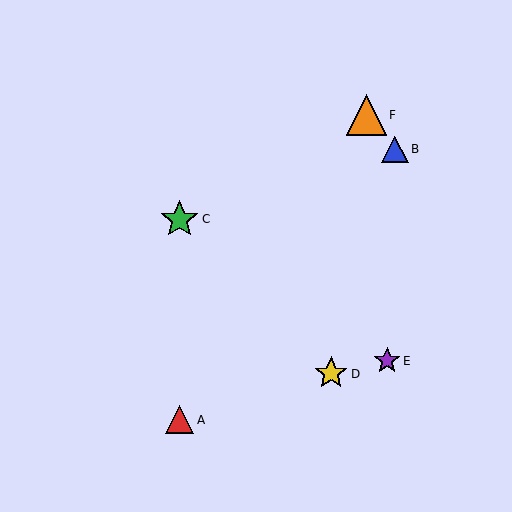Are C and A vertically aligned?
Yes, both are at x≈179.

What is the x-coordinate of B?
Object B is at x≈395.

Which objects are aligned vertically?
Objects A, C are aligned vertically.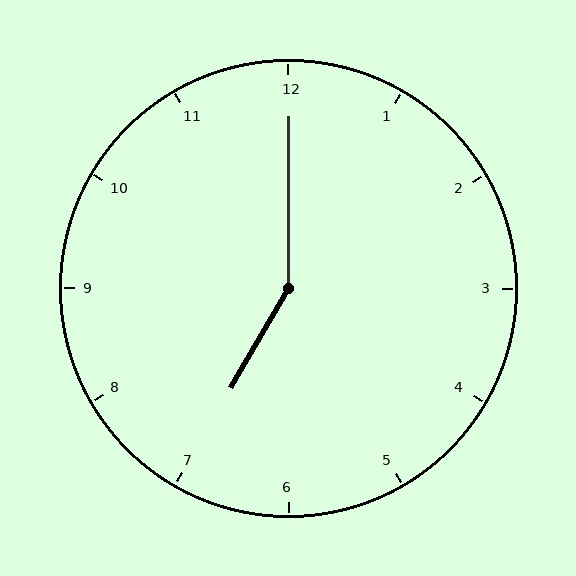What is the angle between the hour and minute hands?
Approximately 150 degrees.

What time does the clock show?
7:00.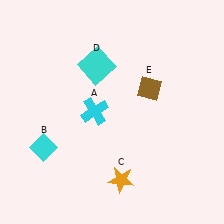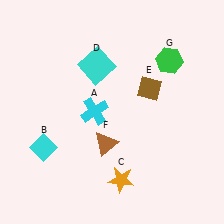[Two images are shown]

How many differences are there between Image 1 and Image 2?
There are 2 differences between the two images.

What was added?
A brown triangle (F), a green hexagon (G) were added in Image 2.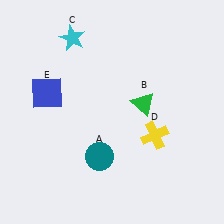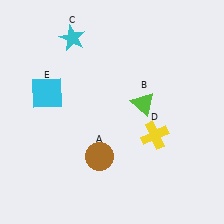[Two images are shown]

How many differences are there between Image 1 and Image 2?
There are 3 differences between the two images.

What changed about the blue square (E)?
In Image 1, E is blue. In Image 2, it changed to cyan.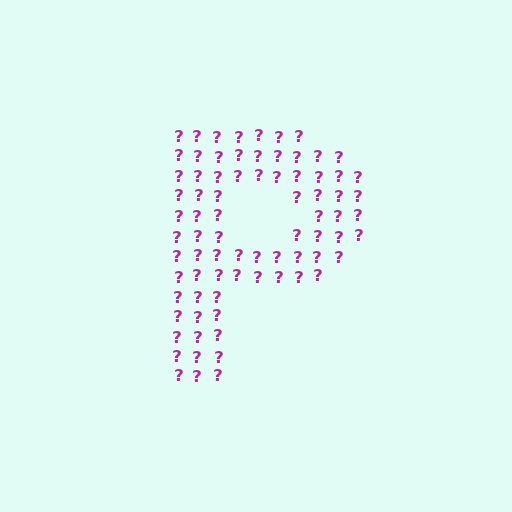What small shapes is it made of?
It is made of small question marks.